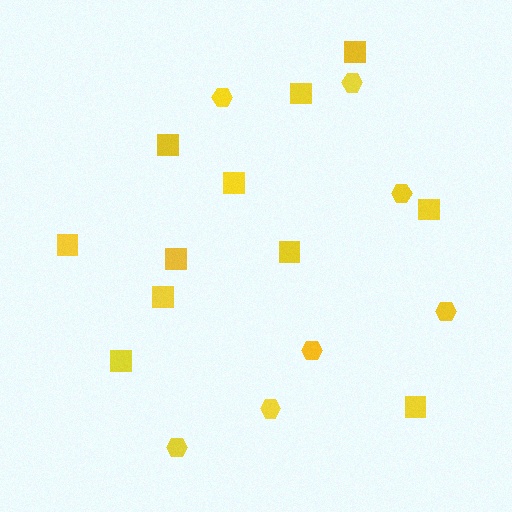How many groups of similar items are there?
There are 2 groups: one group of hexagons (7) and one group of squares (11).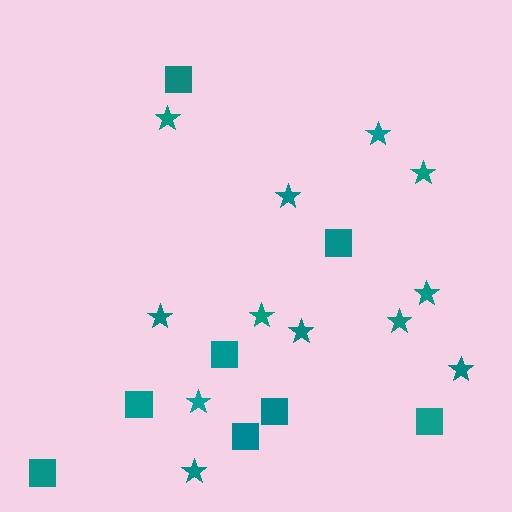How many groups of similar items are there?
There are 2 groups: one group of stars (12) and one group of squares (8).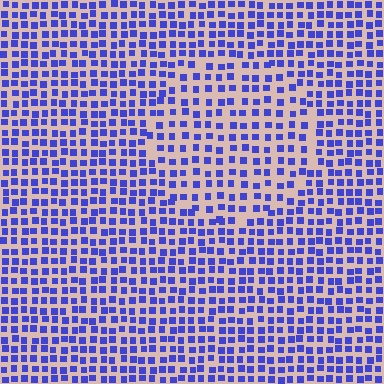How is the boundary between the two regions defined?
The boundary is defined by a change in element density (approximately 1.5x ratio). All elements are the same color, size, and shape.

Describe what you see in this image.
The image contains small blue elements arranged at two different densities. A circle-shaped region is visible where the elements are less densely packed than the surrounding area.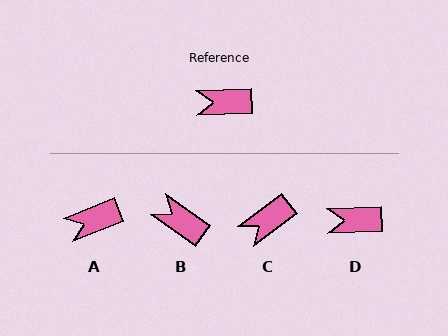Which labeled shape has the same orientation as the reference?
D.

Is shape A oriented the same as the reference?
No, it is off by about 20 degrees.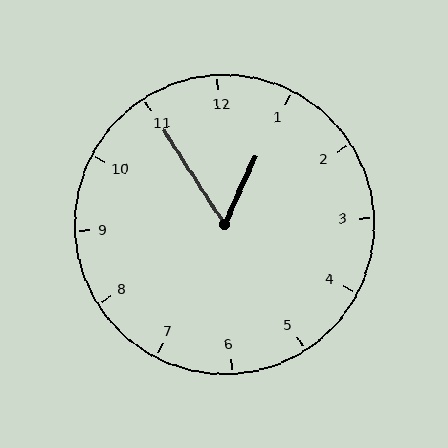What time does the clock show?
12:55.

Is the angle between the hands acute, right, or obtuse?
It is acute.